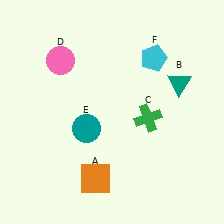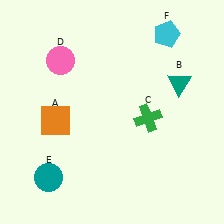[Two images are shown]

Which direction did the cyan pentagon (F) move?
The cyan pentagon (F) moved up.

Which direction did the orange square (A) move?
The orange square (A) moved up.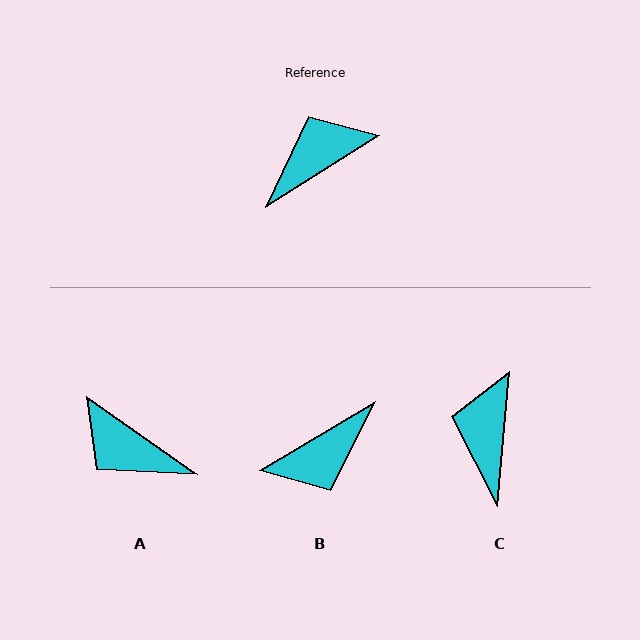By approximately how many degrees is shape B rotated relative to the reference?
Approximately 179 degrees counter-clockwise.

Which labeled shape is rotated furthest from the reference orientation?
B, about 179 degrees away.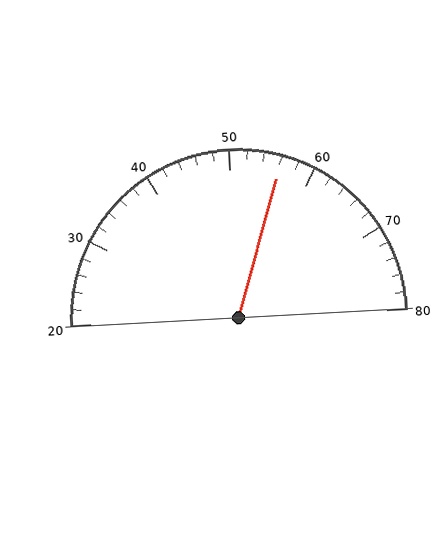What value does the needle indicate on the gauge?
The needle indicates approximately 56.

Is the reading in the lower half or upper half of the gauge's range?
The reading is in the upper half of the range (20 to 80).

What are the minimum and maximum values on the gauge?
The gauge ranges from 20 to 80.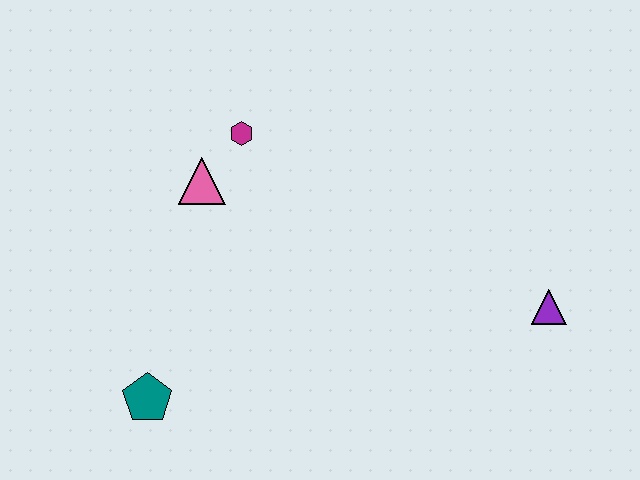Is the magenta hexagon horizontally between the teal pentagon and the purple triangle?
Yes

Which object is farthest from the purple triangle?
The teal pentagon is farthest from the purple triangle.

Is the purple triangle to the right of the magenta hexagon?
Yes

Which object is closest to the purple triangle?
The magenta hexagon is closest to the purple triangle.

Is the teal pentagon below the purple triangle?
Yes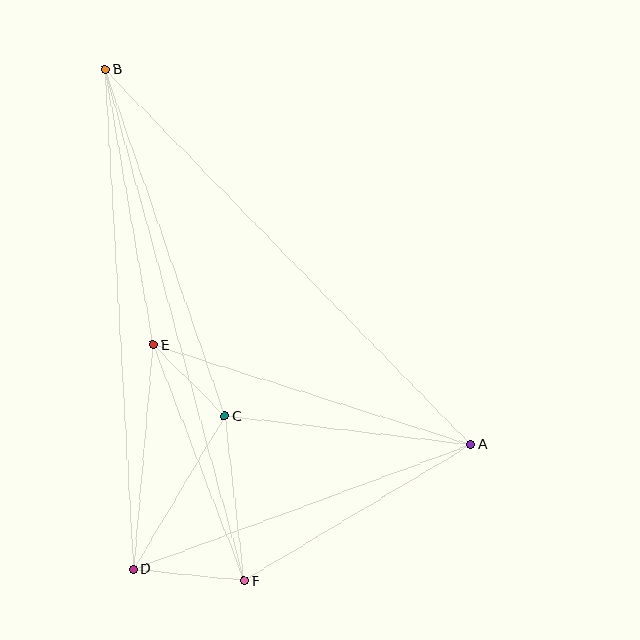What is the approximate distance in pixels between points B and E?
The distance between B and E is approximately 280 pixels.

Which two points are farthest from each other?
Points B and F are farthest from each other.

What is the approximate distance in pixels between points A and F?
The distance between A and F is approximately 264 pixels.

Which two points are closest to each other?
Points C and E are closest to each other.